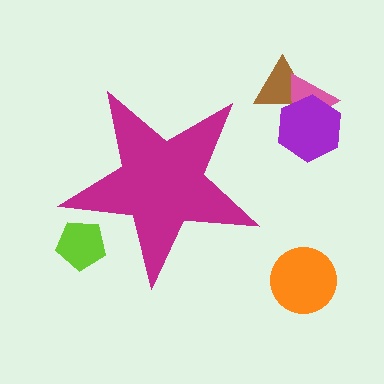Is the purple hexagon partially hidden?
No, the purple hexagon is fully visible.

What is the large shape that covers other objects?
A magenta star.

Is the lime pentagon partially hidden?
Yes, the lime pentagon is partially hidden behind the magenta star.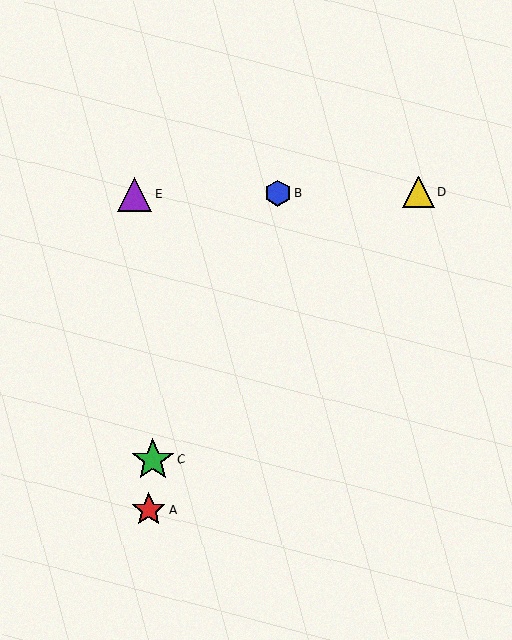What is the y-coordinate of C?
Object C is at y≈460.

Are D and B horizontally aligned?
Yes, both are at y≈192.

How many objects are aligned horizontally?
3 objects (B, D, E) are aligned horizontally.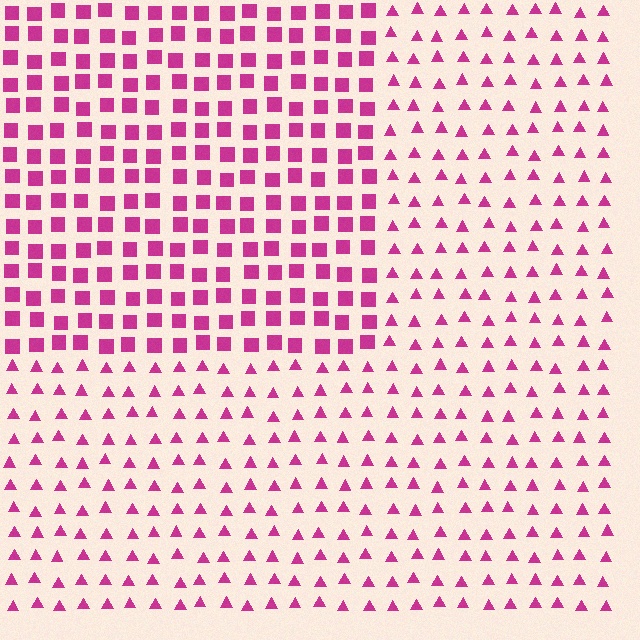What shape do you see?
I see a rectangle.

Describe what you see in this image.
The image is filled with small magenta elements arranged in a uniform grid. A rectangle-shaped region contains squares, while the surrounding area contains triangles. The boundary is defined purely by the change in element shape.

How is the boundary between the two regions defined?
The boundary is defined by a change in element shape: squares inside vs. triangles outside. All elements share the same color and spacing.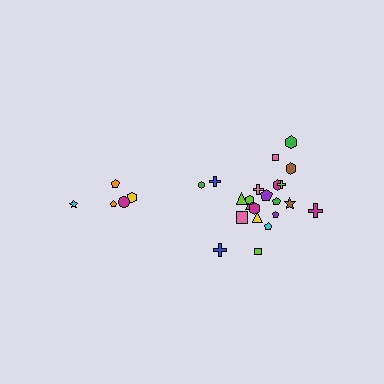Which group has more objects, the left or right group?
The right group.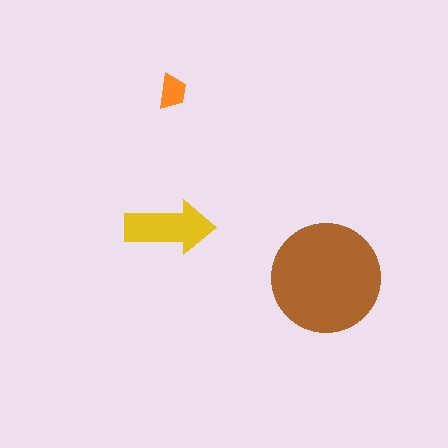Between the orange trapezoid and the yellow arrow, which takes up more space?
The yellow arrow.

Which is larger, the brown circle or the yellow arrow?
The brown circle.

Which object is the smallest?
The orange trapezoid.